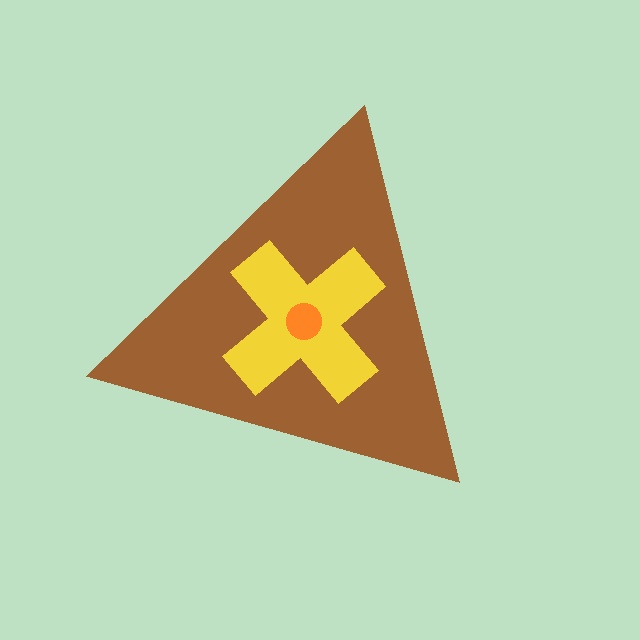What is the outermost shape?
The brown triangle.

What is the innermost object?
The orange circle.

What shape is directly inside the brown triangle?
The yellow cross.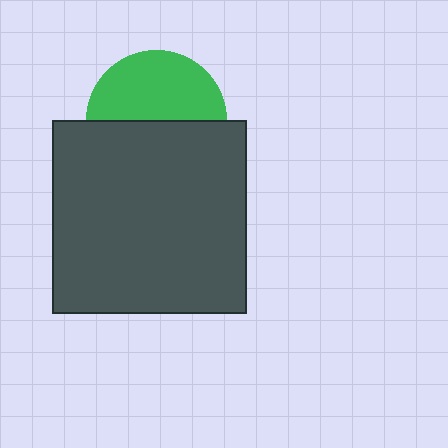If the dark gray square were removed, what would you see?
You would see the complete green circle.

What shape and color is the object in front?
The object in front is a dark gray square.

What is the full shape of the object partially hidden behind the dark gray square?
The partially hidden object is a green circle.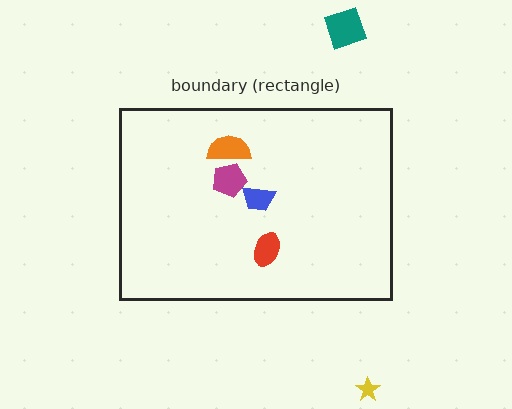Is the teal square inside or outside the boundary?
Outside.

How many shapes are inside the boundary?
4 inside, 2 outside.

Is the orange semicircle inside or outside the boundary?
Inside.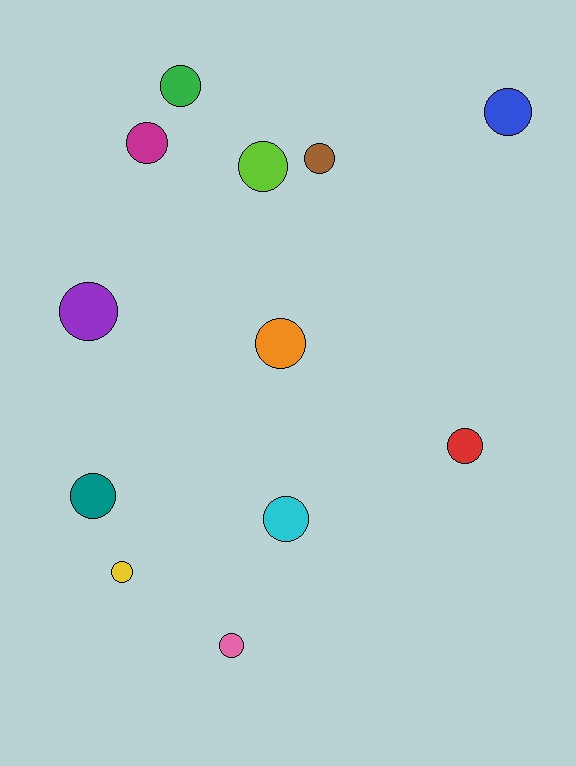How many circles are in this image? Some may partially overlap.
There are 12 circles.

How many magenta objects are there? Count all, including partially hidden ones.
There is 1 magenta object.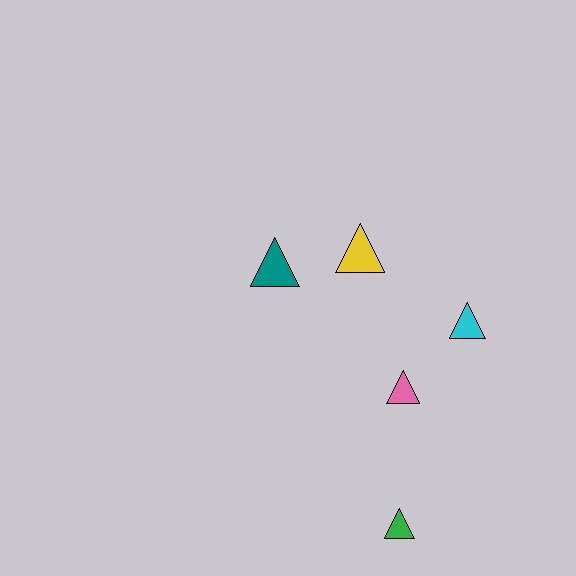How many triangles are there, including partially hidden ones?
There are 5 triangles.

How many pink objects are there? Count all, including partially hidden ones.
There is 1 pink object.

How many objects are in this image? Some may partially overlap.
There are 5 objects.